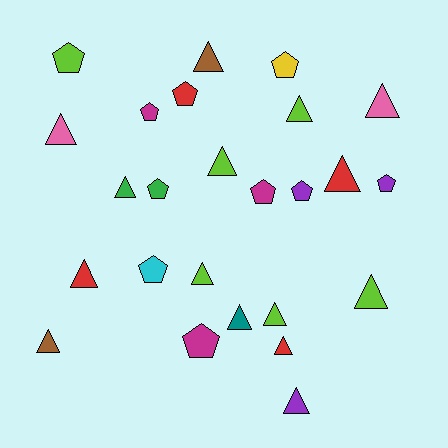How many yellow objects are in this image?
There is 1 yellow object.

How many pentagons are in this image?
There are 10 pentagons.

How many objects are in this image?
There are 25 objects.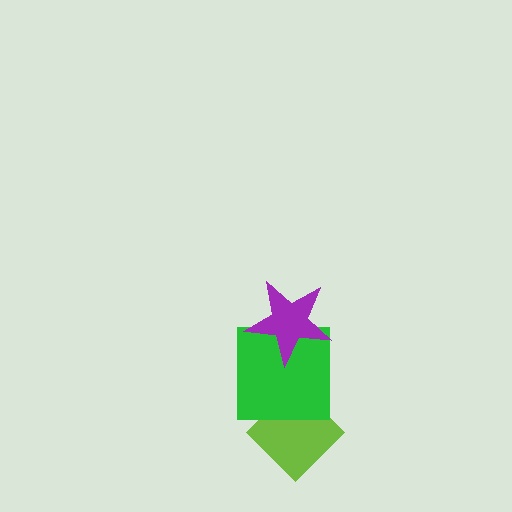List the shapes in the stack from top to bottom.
From top to bottom: the purple star, the green square, the lime diamond.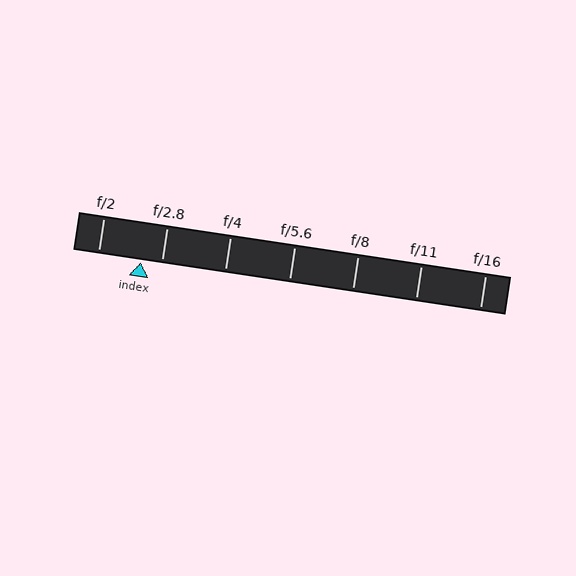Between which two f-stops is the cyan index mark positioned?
The index mark is between f/2 and f/2.8.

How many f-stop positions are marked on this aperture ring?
There are 7 f-stop positions marked.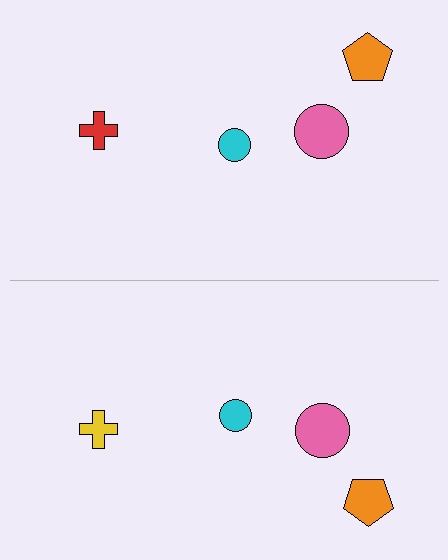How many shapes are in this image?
There are 8 shapes in this image.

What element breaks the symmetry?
The yellow cross on the bottom side breaks the symmetry — its mirror counterpart is red.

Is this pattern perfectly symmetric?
No, the pattern is not perfectly symmetric. The yellow cross on the bottom side breaks the symmetry — its mirror counterpart is red.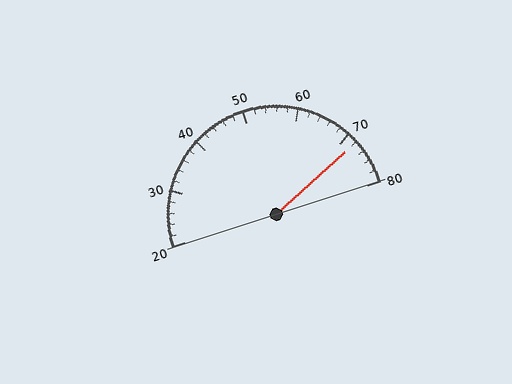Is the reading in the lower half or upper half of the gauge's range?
The reading is in the upper half of the range (20 to 80).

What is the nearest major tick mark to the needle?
The nearest major tick mark is 70.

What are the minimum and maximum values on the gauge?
The gauge ranges from 20 to 80.